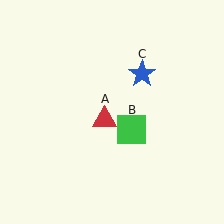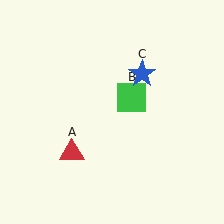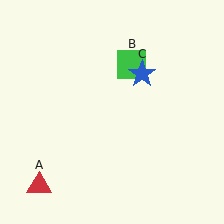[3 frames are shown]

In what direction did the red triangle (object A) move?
The red triangle (object A) moved down and to the left.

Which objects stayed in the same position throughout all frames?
Blue star (object C) remained stationary.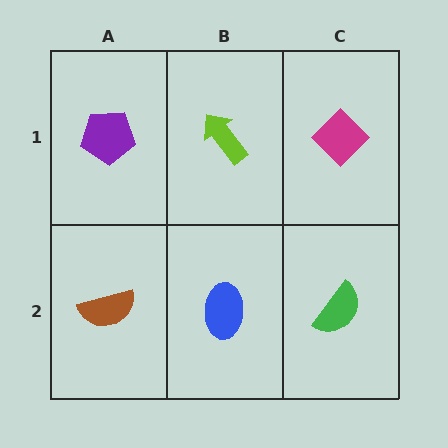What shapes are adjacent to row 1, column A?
A brown semicircle (row 2, column A), a lime arrow (row 1, column B).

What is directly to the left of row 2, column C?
A blue ellipse.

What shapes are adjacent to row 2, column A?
A purple pentagon (row 1, column A), a blue ellipse (row 2, column B).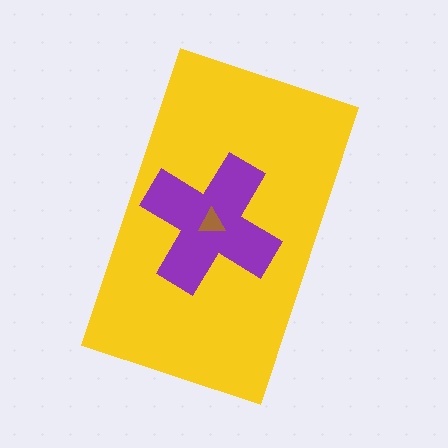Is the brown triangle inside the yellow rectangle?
Yes.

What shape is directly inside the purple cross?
The brown triangle.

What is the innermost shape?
The brown triangle.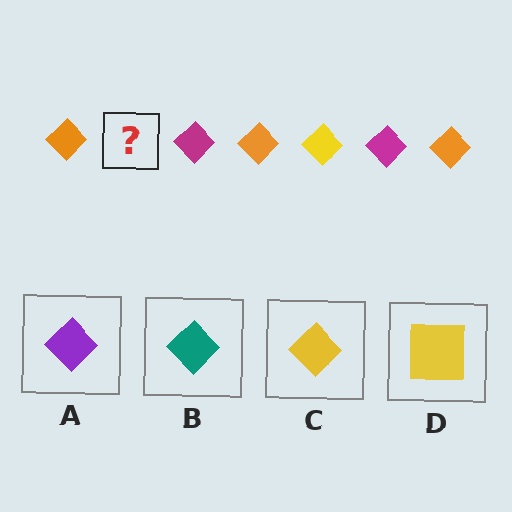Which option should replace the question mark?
Option C.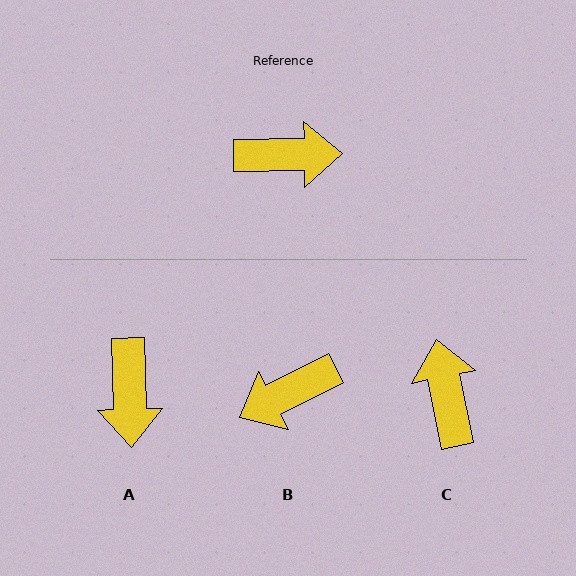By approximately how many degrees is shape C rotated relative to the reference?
Approximately 100 degrees counter-clockwise.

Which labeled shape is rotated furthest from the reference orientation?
B, about 154 degrees away.